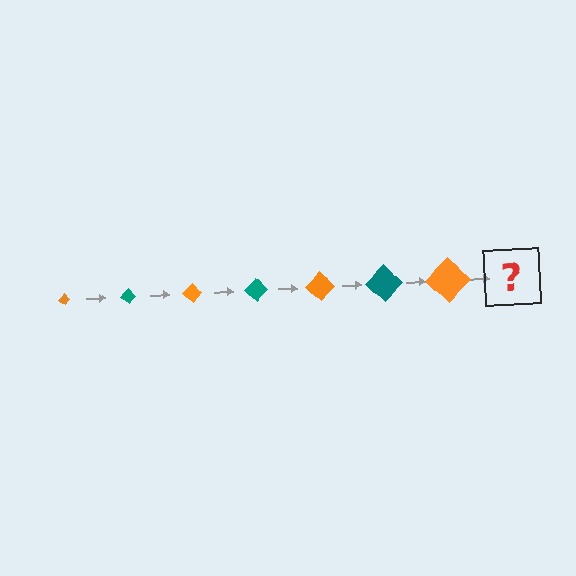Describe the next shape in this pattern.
It should be a teal diamond, larger than the previous one.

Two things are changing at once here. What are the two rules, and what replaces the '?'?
The two rules are that the diamond grows larger each step and the color cycles through orange and teal. The '?' should be a teal diamond, larger than the previous one.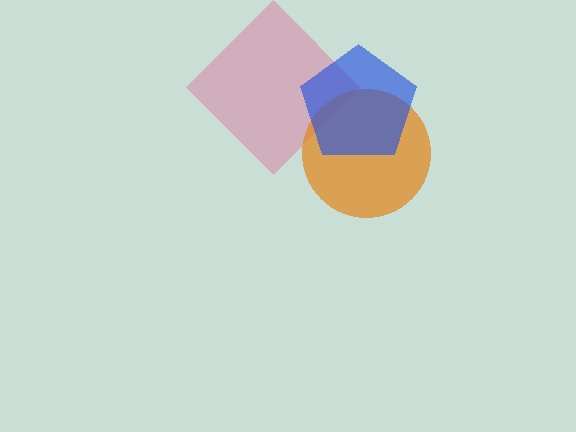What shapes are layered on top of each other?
The layered shapes are: a pink diamond, an orange circle, a blue pentagon.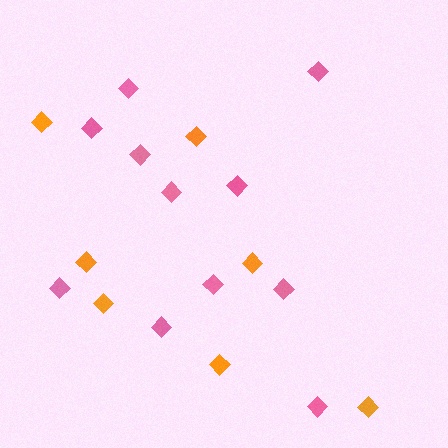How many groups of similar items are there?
There are 2 groups: one group of orange diamonds (7) and one group of pink diamonds (11).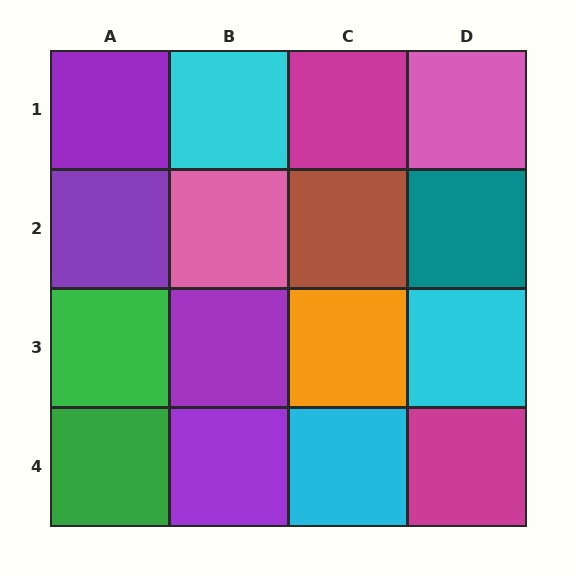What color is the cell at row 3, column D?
Cyan.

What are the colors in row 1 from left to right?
Purple, cyan, magenta, pink.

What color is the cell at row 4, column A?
Green.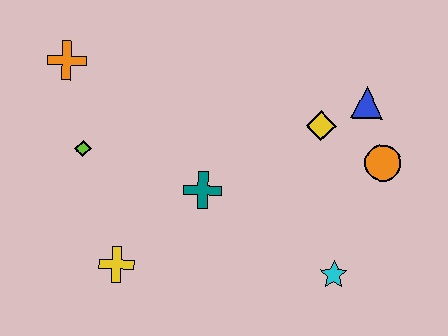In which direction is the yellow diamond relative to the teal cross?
The yellow diamond is to the right of the teal cross.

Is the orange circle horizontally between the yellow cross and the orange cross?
No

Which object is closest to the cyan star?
The orange circle is closest to the cyan star.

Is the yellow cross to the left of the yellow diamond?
Yes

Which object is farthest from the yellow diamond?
The orange cross is farthest from the yellow diamond.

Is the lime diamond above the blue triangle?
No